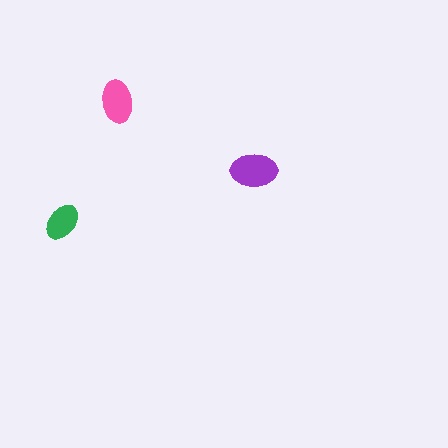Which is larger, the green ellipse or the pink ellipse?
The pink one.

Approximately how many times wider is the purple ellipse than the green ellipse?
About 1.5 times wider.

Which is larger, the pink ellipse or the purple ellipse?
The purple one.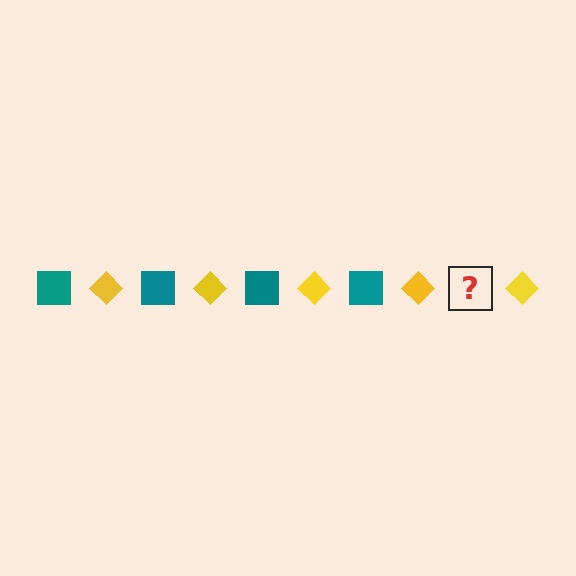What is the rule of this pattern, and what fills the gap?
The rule is that the pattern alternates between teal square and yellow diamond. The gap should be filled with a teal square.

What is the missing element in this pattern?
The missing element is a teal square.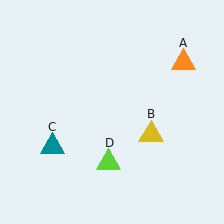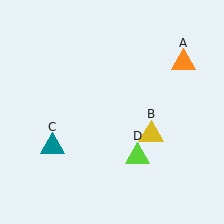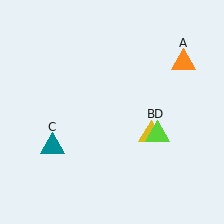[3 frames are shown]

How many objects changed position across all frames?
1 object changed position: lime triangle (object D).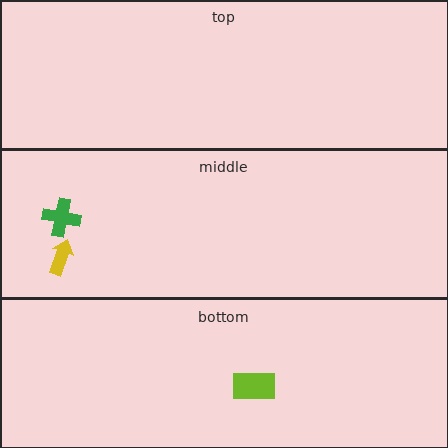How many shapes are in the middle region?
2.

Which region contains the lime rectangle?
The bottom region.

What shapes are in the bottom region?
The lime rectangle.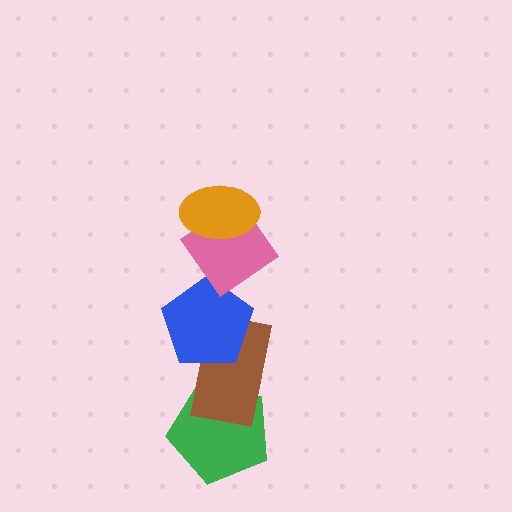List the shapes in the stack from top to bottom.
From top to bottom: the orange ellipse, the pink diamond, the blue pentagon, the brown rectangle, the green pentagon.